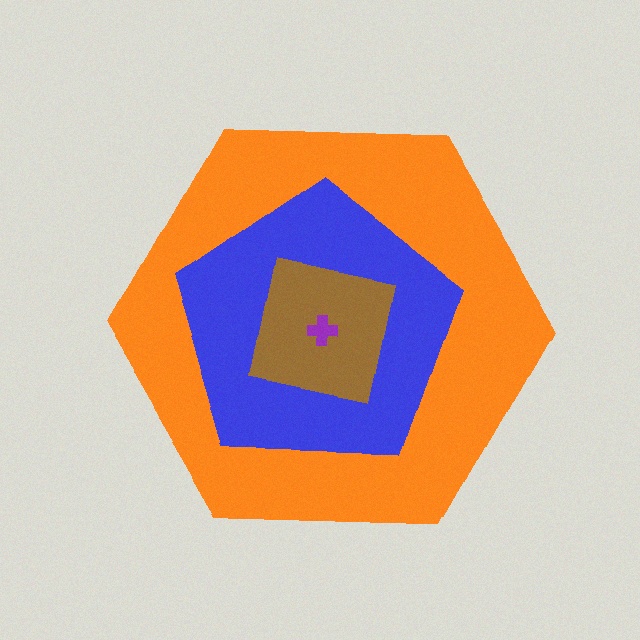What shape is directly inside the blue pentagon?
The brown square.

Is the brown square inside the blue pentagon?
Yes.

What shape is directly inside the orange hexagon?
The blue pentagon.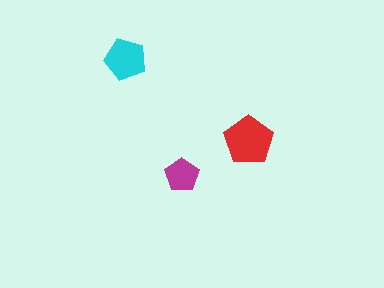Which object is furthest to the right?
The red pentagon is rightmost.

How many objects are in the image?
There are 3 objects in the image.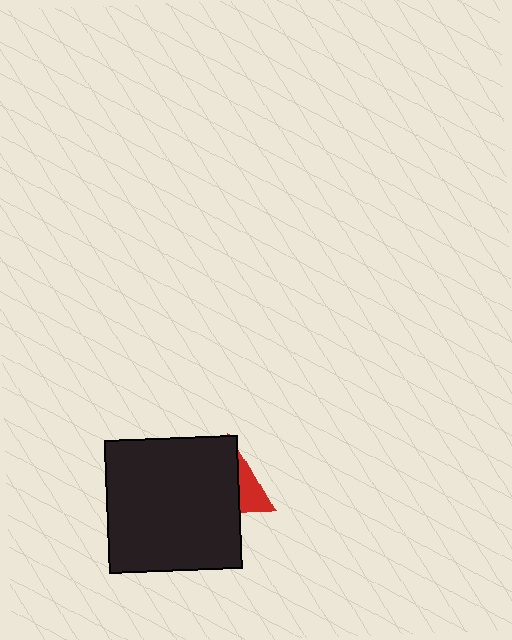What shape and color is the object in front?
The object in front is a black square.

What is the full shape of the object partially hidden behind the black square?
The partially hidden object is a red triangle.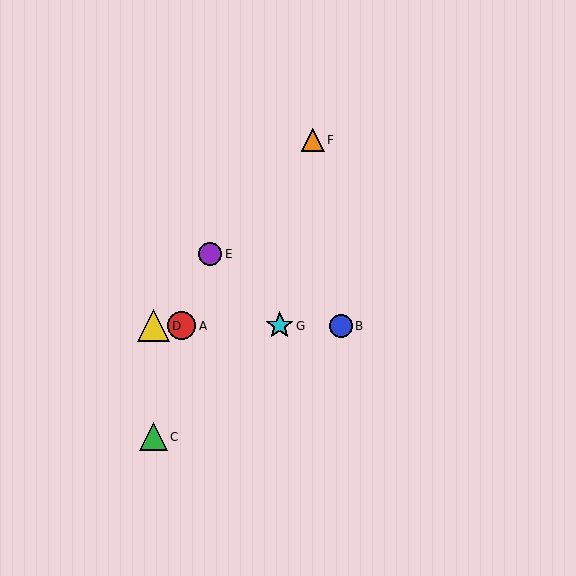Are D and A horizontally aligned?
Yes, both are at y≈326.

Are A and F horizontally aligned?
No, A is at y≈326 and F is at y≈140.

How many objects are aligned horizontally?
4 objects (A, B, D, G) are aligned horizontally.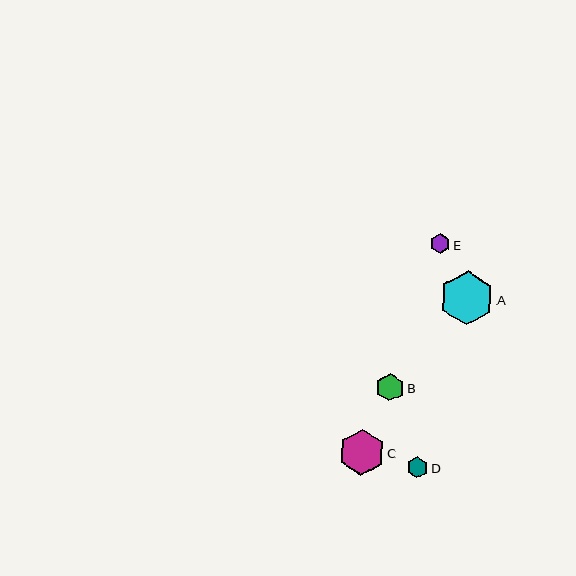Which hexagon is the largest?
Hexagon A is the largest with a size of approximately 54 pixels.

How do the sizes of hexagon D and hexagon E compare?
Hexagon D and hexagon E are approximately the same size.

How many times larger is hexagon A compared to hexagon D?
Hexagon A is approximately 2.5 times the size of hexagon D.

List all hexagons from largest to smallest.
From largest to smallest: A, C, B, D, E.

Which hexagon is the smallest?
Hexagon E is the smallest with a size of approximately 20 pixels.